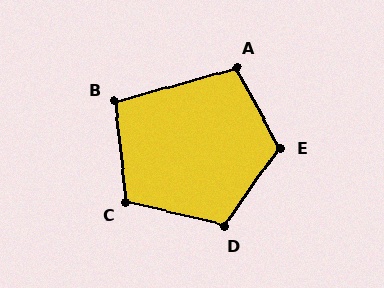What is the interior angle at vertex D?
Approximately 112 degrees (obtuse).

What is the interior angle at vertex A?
Approximately 103 degrees (obtuse).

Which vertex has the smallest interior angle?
B, at approximately 99 degrees.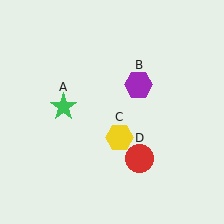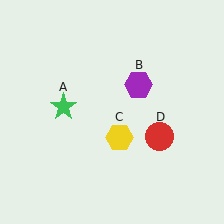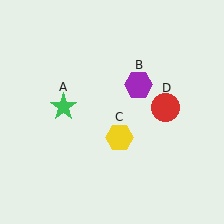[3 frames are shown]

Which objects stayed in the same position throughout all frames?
Green star (object A) and purple hexagon (object B) and yellow hexagon (object C) remained stationary.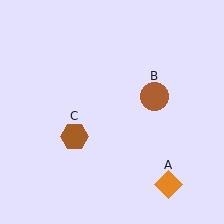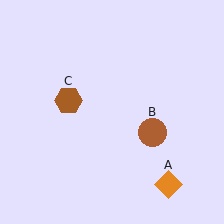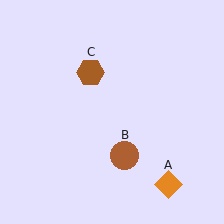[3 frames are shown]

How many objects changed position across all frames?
2 objects changed position: brown circle (object B), brown hexagon (object C).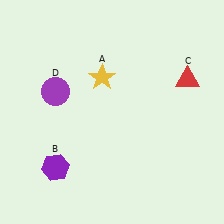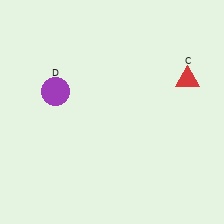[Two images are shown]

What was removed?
The yellow star (A), the purple hexagon (B) were removed in Image 2.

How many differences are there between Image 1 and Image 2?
There are 2 differences between the two images.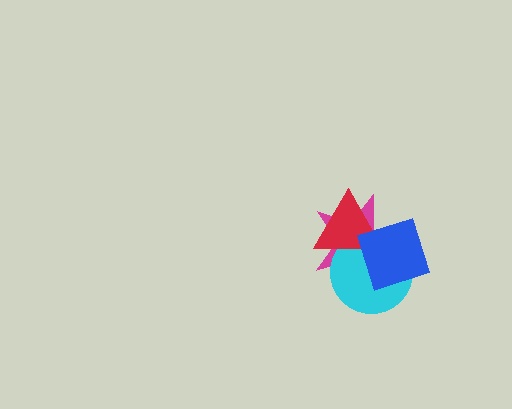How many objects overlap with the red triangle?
3 objects overlap with the red triangle.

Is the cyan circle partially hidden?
Yes, it is partially covered by another shape.